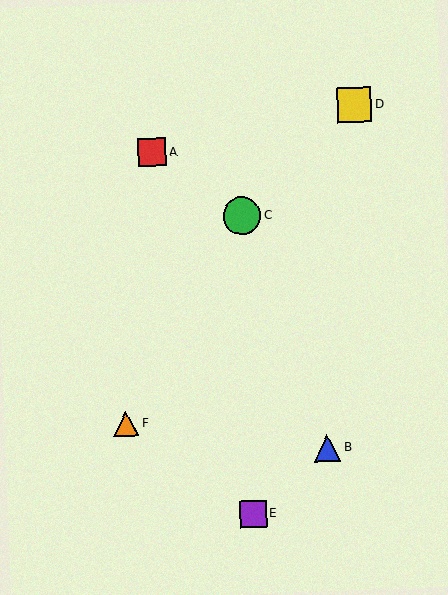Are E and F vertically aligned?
No, E is at x≈253 and F is at x≈126.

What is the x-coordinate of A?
Object A is at x≈152.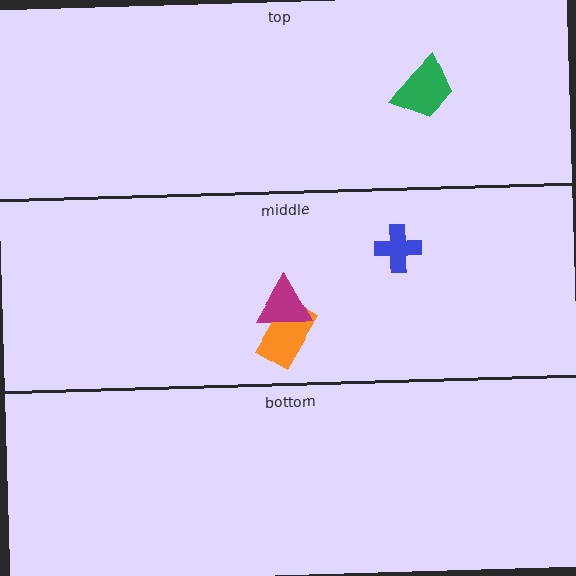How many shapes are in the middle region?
3.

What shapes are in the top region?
The green trapezoid.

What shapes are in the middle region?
The orange rectangle, the blue cross, the magenta triangle.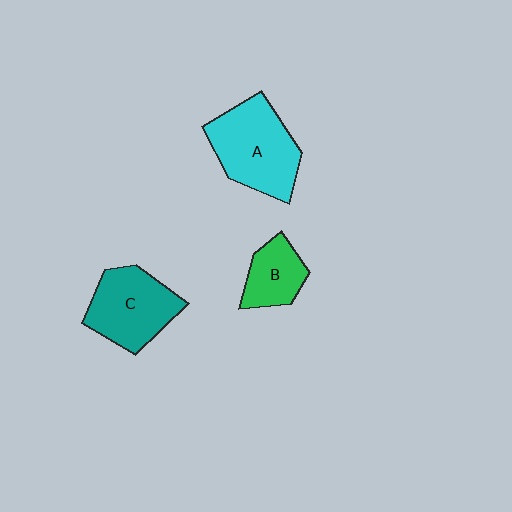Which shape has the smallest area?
Shape B (green).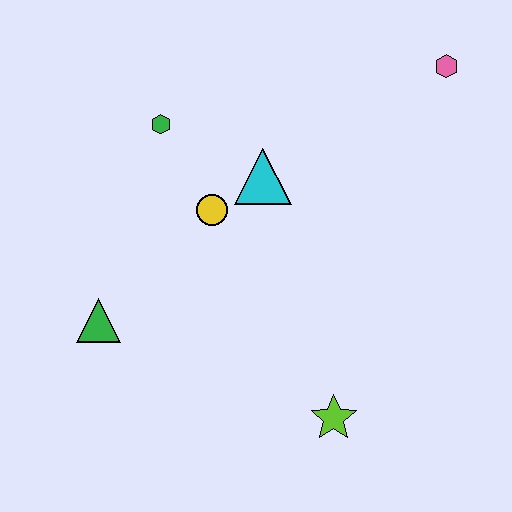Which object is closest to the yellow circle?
The cyan triangle is closest to the yellow circle.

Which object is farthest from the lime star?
The pink hexagon is farthest from the lime star.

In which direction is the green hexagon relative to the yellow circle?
The green hexagon is above the yellow circle.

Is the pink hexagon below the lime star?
No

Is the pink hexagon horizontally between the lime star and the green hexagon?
No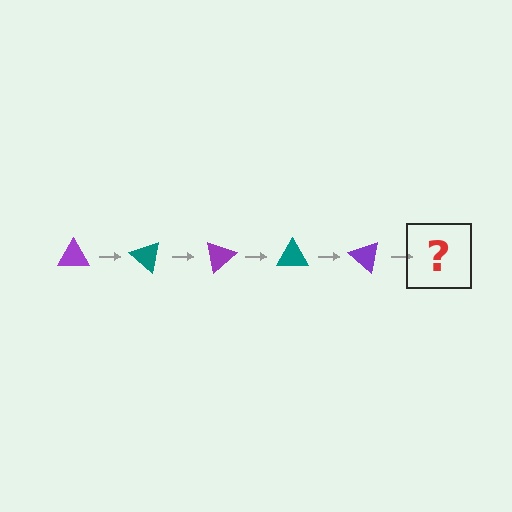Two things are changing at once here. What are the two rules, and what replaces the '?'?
The two rules are that it rotates 40 degrees each step and the color cycles through purple and teal. The '?' should be a teal triangle, rotated 200 degrees from the start.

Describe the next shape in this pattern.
It should be a teal triangle, rotated 200 degrees from the start.